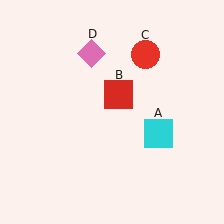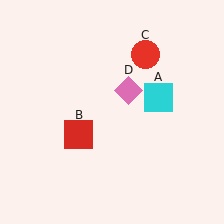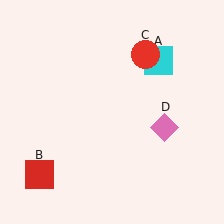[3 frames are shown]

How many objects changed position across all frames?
3 objects changed position: cyan square (object A), red square (object B), pink diamond (object D).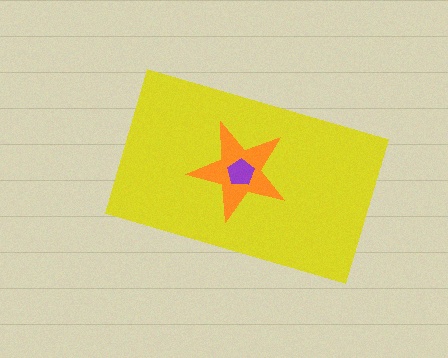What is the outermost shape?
The yellow rectangle.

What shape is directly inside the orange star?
The purple pentagon.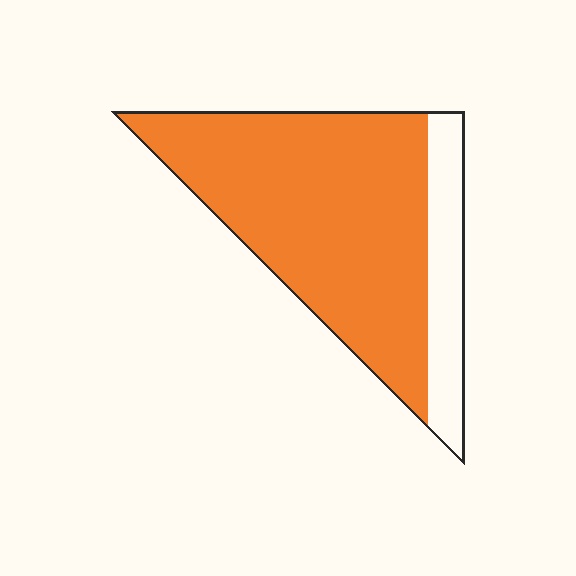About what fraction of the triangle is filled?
About four fifths (4/5).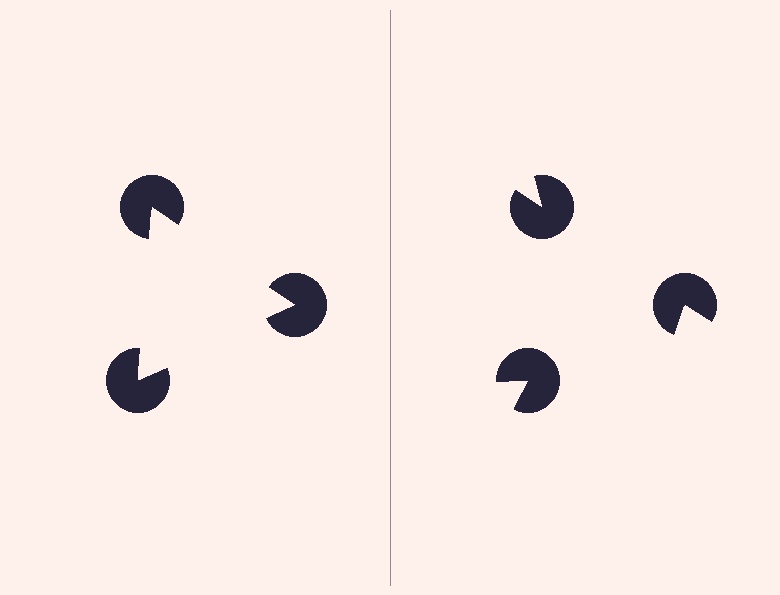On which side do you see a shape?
An illusory triangle appears on the left side. On the right side the wedge cuts are rotated, so no coherent shape forms.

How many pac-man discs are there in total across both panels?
6 — 3 on each side.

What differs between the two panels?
The pac-man discs are positioned identically on both sides; only the wedge orientations differ. On the left they align to a triangle; on the right they are misaligned.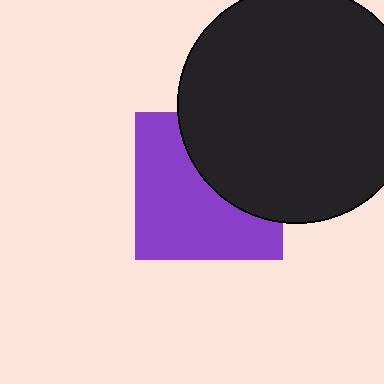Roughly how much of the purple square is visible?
About half of it is visible (roughly 59%).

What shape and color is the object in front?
The object in front is a black circle.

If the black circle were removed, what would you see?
You would see the complete purple square.